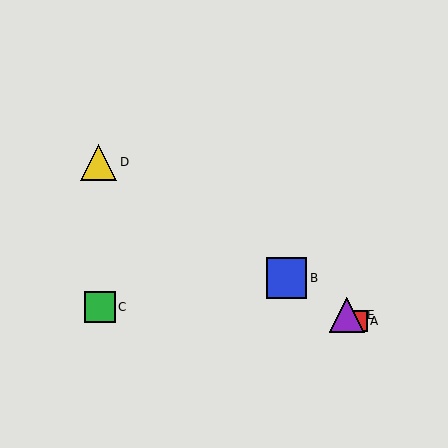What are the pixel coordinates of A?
Object A is at (357, 321).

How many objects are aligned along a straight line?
4 objects (A, B, D, E) are aligned along a straight line.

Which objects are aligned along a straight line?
Objects A, B, D, E are aligned along a straight line.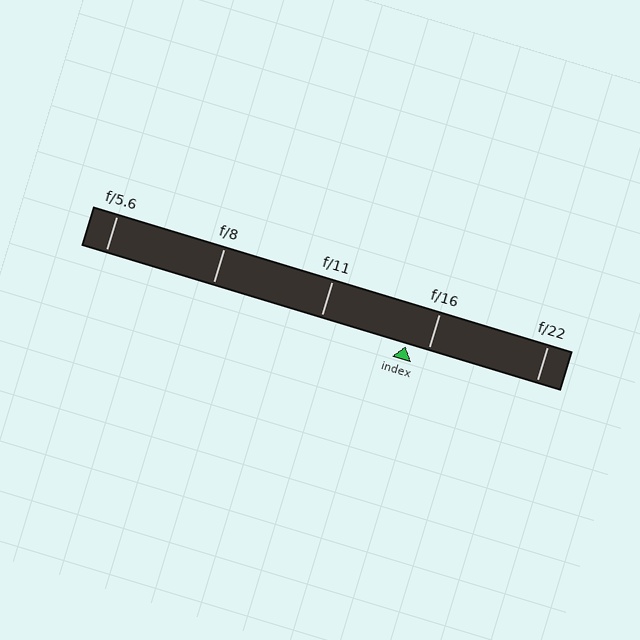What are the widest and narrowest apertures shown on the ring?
The widest aperture shown is f/5.6 and the narrowest is f/22.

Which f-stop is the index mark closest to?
The index mark is closest to f/16.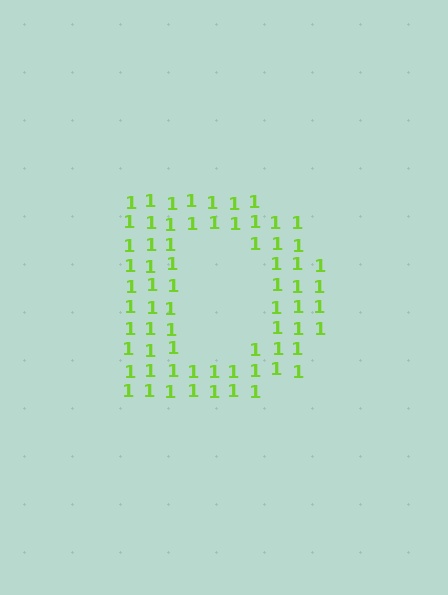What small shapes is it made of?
It is made of small digit 1's.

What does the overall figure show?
The overall figure shows the letter D.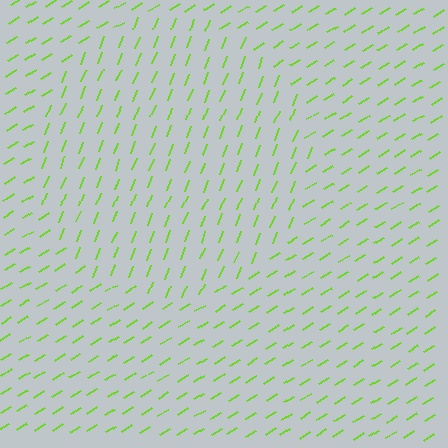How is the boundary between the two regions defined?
The boundary is defined purely by a change in line orientation (approximately 36 degrees difference). All lines are the same color and thickness.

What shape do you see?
I see a circle.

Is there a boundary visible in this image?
Yes, there is a texture boundary formed by a change in line orientation.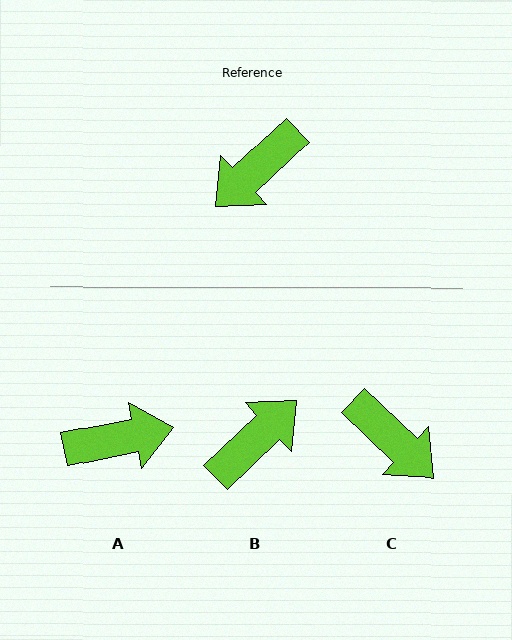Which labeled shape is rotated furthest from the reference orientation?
B, about 179 degrees away.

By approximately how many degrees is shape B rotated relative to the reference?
Approximately 179 degrees clockwise.